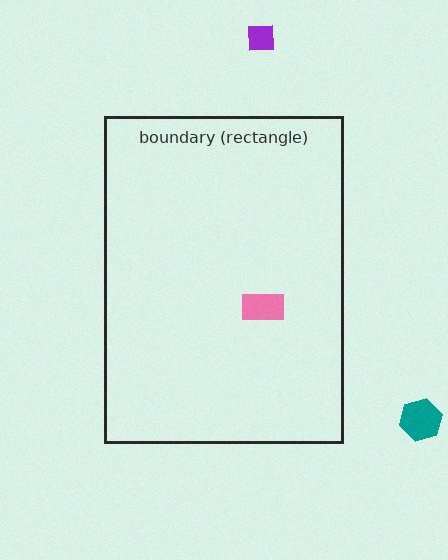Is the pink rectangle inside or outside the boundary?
Inside.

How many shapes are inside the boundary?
1 inside, 2 outside.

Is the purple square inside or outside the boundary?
Outside.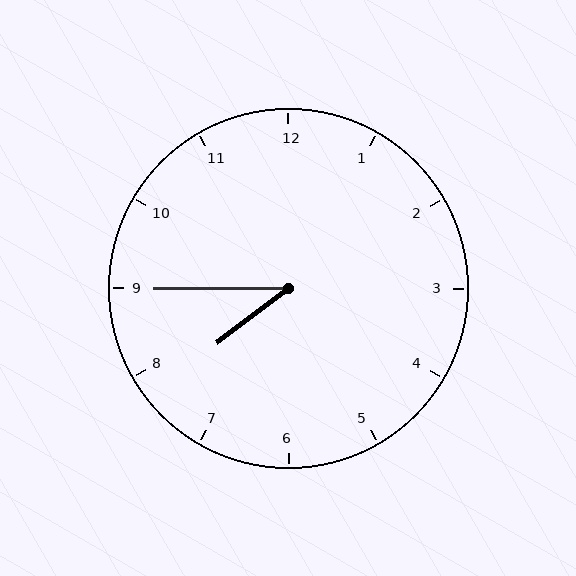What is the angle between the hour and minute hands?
Approximately 38 degrees.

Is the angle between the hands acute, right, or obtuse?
It is acute.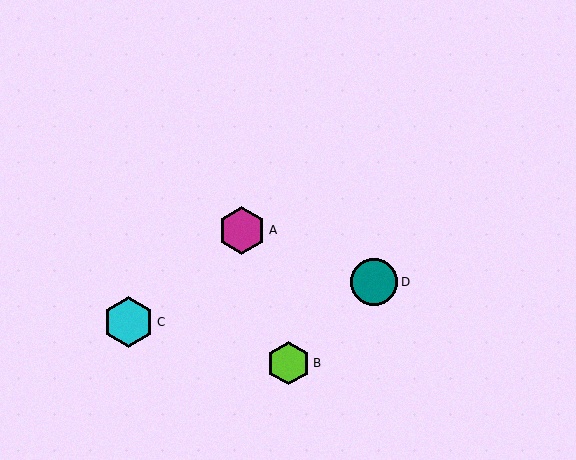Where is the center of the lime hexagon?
The center of the lime hexagon is at (289, 363).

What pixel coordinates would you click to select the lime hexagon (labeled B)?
Click at (289, 363) to select the lime hexagon B.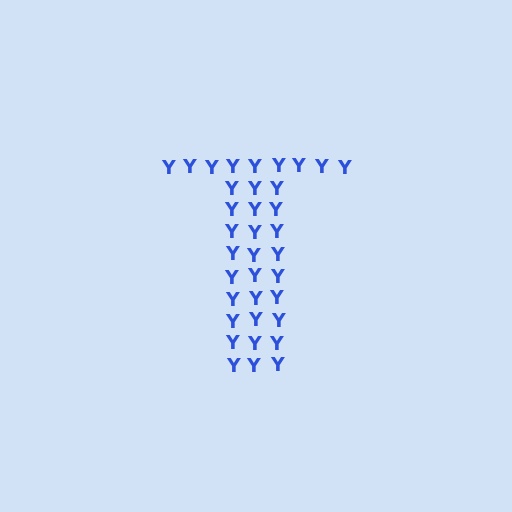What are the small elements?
The small elements are letter Y's.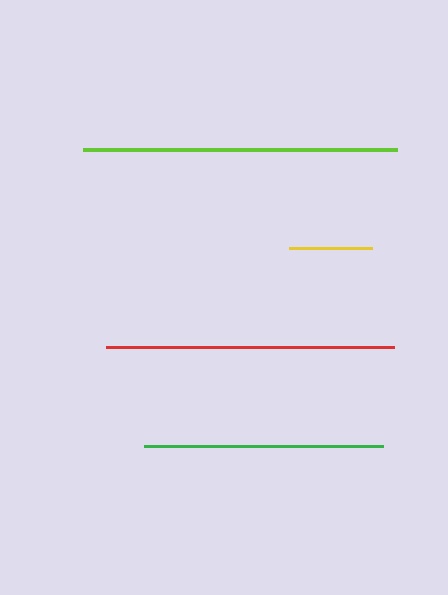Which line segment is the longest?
The lime line is the longest at approximately 314 pixels.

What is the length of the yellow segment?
The yellow segment is approximately 82 pixels long.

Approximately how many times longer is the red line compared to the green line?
The red line is approximately 1.2 times the length of the green line.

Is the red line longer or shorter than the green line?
The red line is longer than the green line.